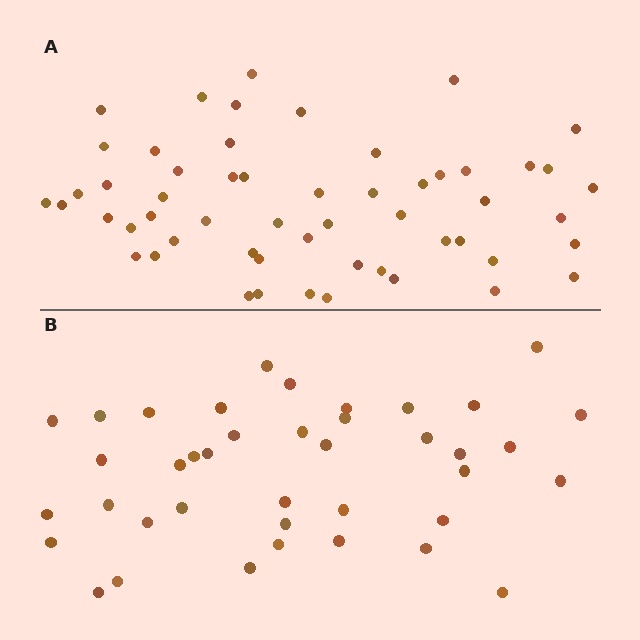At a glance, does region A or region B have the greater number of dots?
Region A (the top region) has more dots.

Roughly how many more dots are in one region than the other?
Region A has approximately 15 more dots than region B.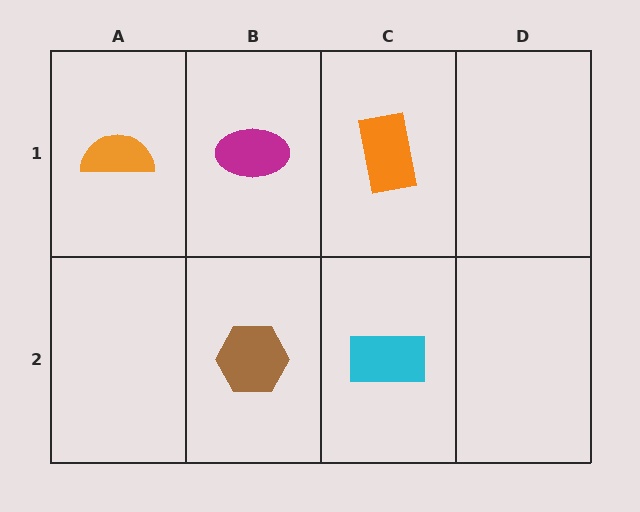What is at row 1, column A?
An orange semicircle.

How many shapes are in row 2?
2 shapes.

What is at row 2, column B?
A brown hexagon.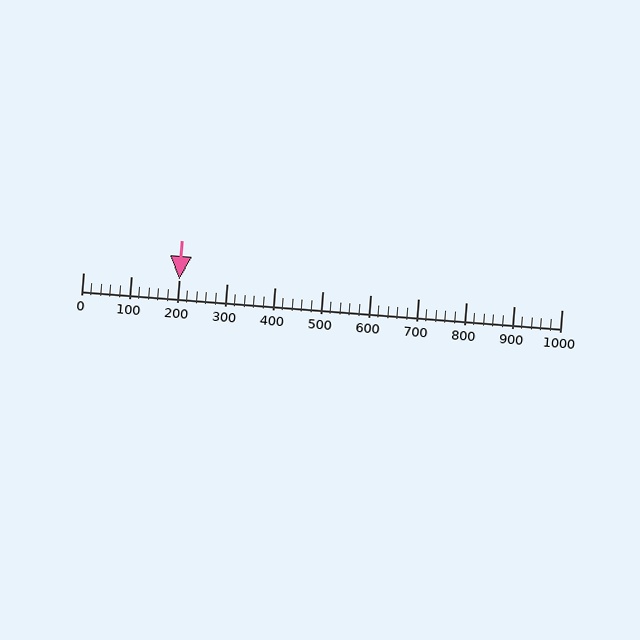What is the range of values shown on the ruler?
The ruler shows values from 0 to 1000.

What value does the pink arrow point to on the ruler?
The pink arrow points to approximately 200.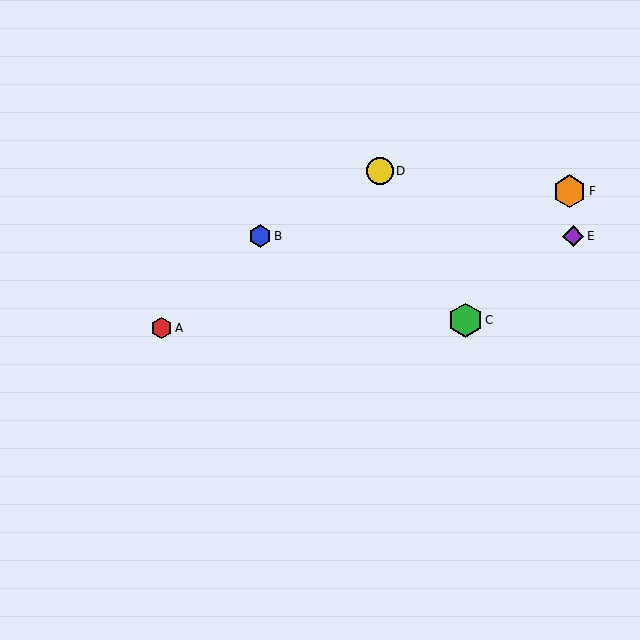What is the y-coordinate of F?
Object F is at y≈191.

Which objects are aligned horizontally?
Objects B, E are aligned horizontally.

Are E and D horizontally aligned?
No, E is at y≈236 and D is at y≈171.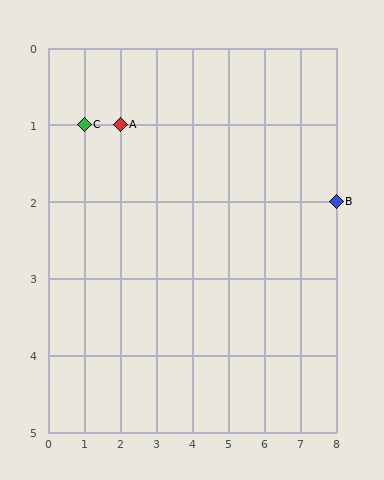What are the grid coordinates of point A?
Point A is at grid coordinates (2, 1).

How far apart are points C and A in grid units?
Points C and A are 1 column apart.